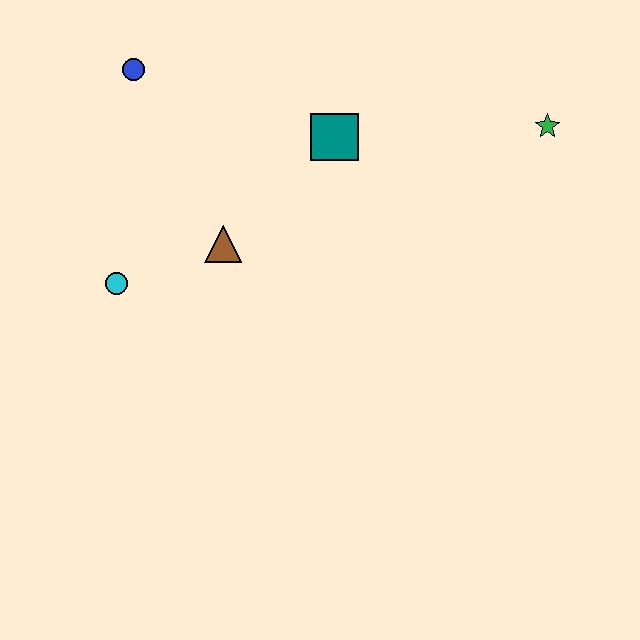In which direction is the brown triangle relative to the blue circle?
The brown triangle is below the blue circle.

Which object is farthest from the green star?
The cyan circle is farthest from the green star.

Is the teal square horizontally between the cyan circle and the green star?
Yes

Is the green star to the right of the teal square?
Yes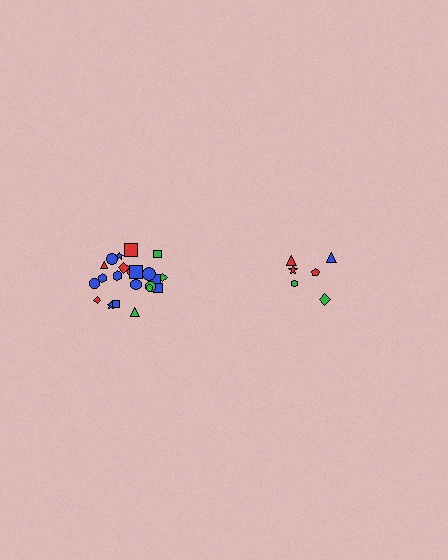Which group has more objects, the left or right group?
The left group.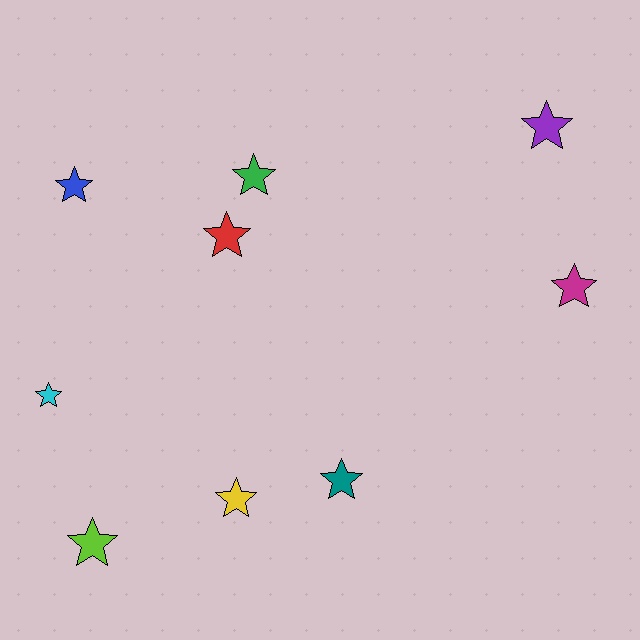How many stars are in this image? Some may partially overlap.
There are 9 stars.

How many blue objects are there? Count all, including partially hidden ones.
There is 1 blue object.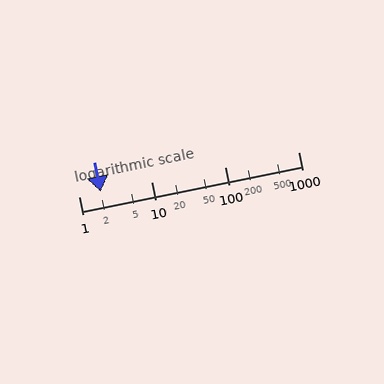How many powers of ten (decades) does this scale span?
The scale spans 3 decades, from 1 to 1000.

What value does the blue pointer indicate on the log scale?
The pointer indicates approximately 2.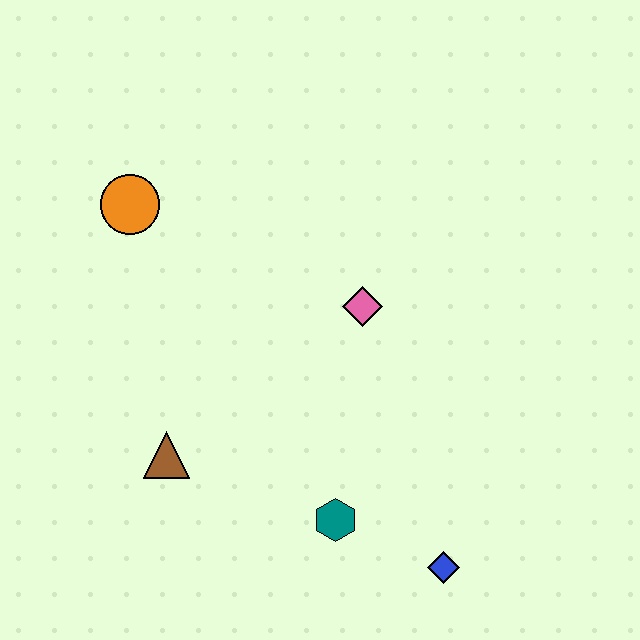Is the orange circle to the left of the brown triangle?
Yes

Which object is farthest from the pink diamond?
The blue diamond is farthest from the pink diamond.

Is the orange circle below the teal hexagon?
No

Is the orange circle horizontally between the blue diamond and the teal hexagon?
No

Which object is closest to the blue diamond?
The teal hexagon is closest to the blue diamond.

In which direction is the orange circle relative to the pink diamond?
The orange circle is to the left of the pink diamond.